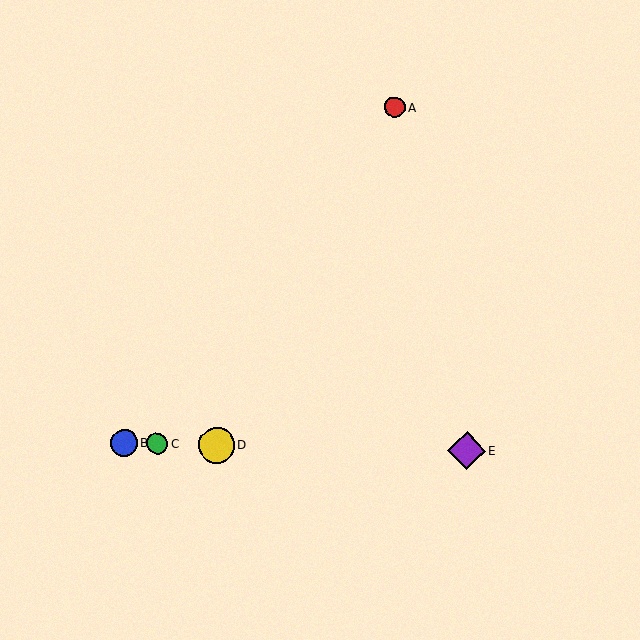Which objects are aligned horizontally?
Objects B, C, D, E are aligned horizontally.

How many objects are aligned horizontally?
4 objects (B, C, D, E) are aligned horizontally.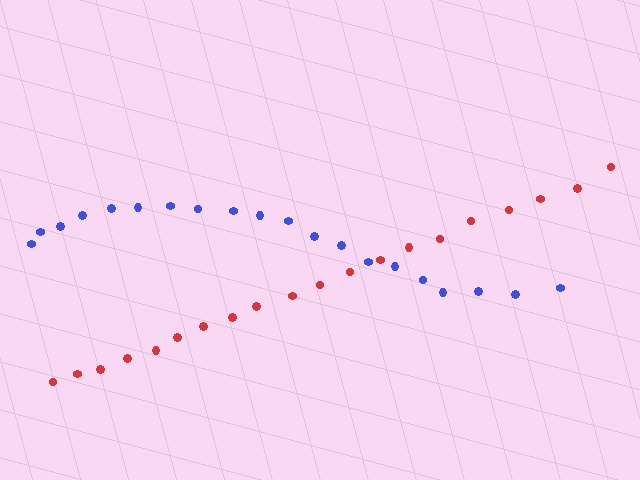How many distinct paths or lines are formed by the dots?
There are 2 distinct paths.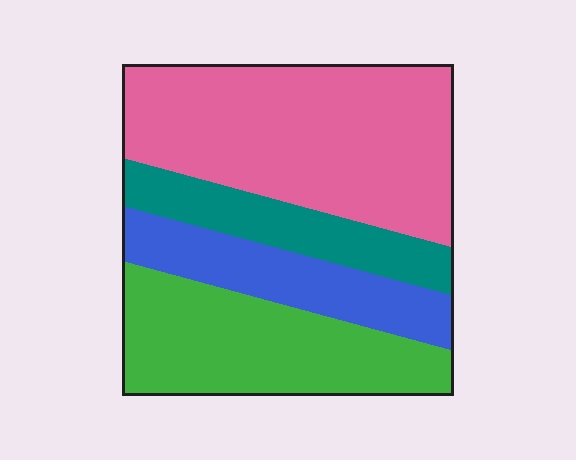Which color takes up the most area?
Pink, at roughly 40%.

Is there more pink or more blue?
Pink.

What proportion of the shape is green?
Green takes up about one quarter (1/4) of the shape.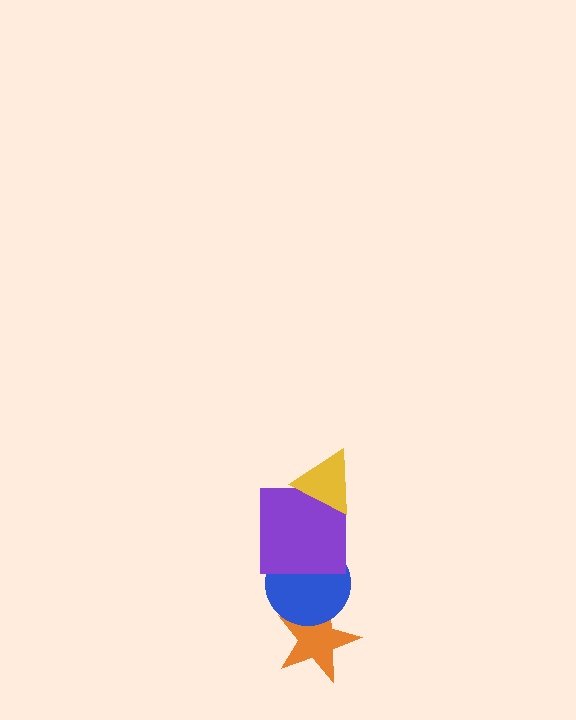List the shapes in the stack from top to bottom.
From top to bottom: the yellow triangle, the purple square, the blue circle, the orange star.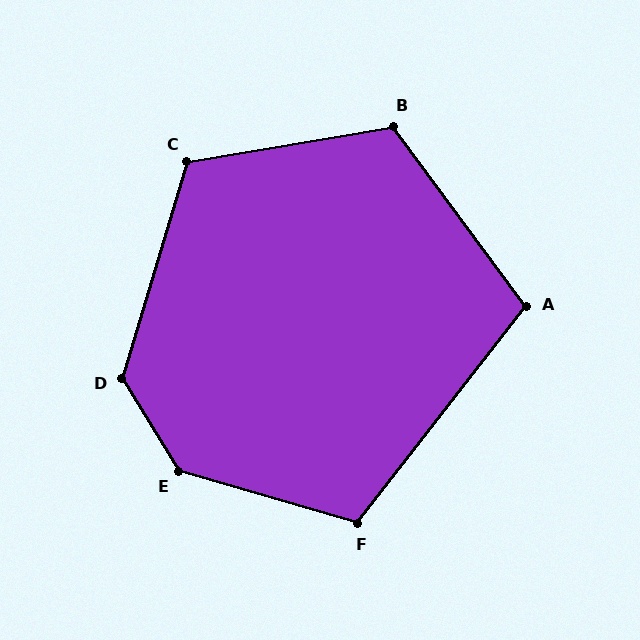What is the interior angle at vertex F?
Approximately 112 degrees (obtuse).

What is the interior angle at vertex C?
Approximately 116 degrees (obtuse).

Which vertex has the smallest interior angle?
A, at approximately 106 degrees.